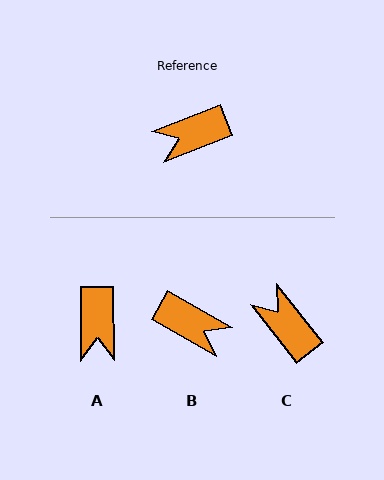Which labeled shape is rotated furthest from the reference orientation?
B, about 129 degrees away.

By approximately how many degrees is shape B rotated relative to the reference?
Approximately 129 degrees counter-clockwise.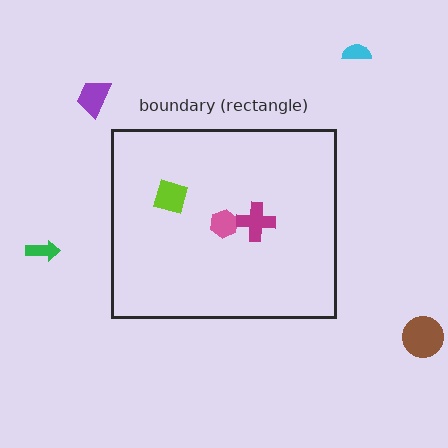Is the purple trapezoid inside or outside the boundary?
Outside.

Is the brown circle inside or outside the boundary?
Outside.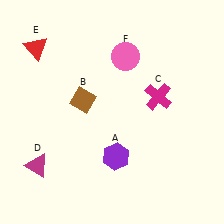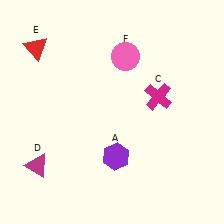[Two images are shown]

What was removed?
The brown diamond (B) was removed in Image 2.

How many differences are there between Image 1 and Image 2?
There is 1 difference between the two images.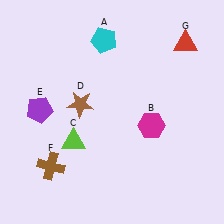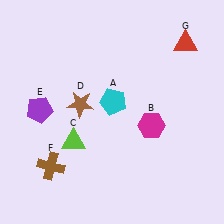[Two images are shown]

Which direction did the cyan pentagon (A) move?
The cyan pentagon (A) moved down.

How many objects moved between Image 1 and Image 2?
1 object moved between the two images.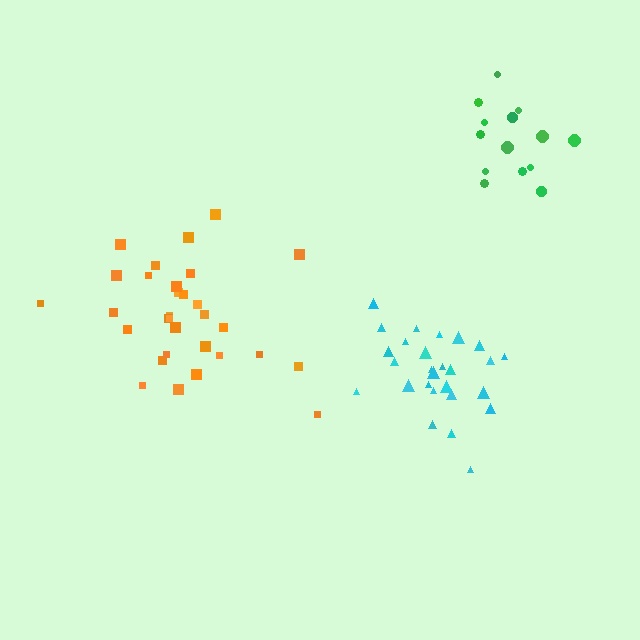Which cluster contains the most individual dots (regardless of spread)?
Orange (31).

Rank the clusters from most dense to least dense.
cyan, green, orange.